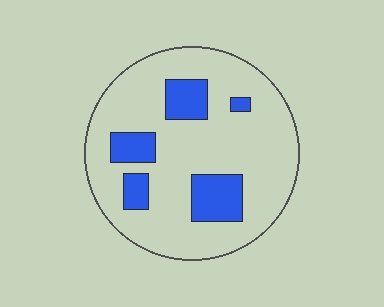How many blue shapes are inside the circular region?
5.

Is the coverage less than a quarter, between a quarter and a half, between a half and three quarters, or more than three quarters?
Less than a quarter.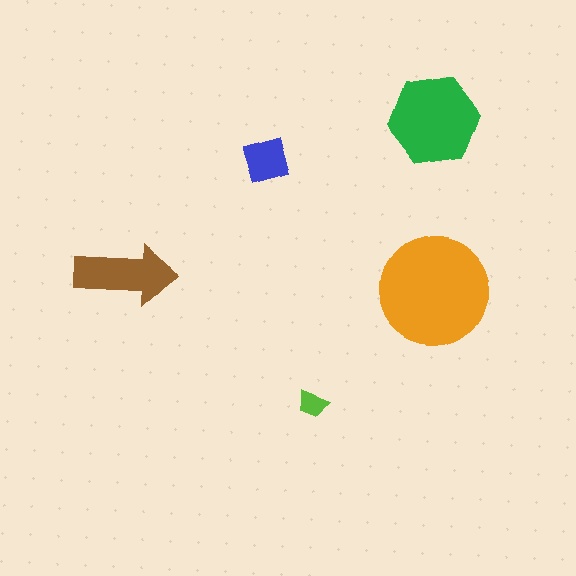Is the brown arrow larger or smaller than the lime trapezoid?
Larger.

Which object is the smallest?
The lime trapezoid.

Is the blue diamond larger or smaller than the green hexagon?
Smaller.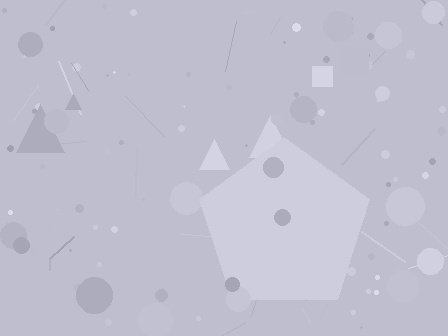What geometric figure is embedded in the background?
A pentagon is embedded in the background.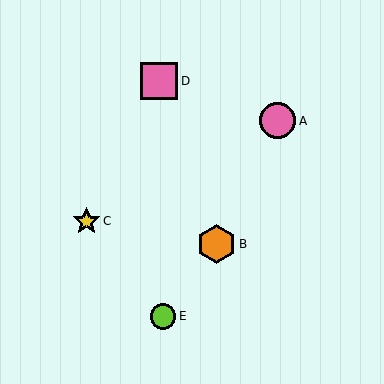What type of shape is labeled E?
Shape E is a lime circle.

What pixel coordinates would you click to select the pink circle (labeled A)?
Click at (278, 121) to select the pink circle A.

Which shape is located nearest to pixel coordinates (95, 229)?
The yellow star (labeled C) at (86, 221) is nearest to that location.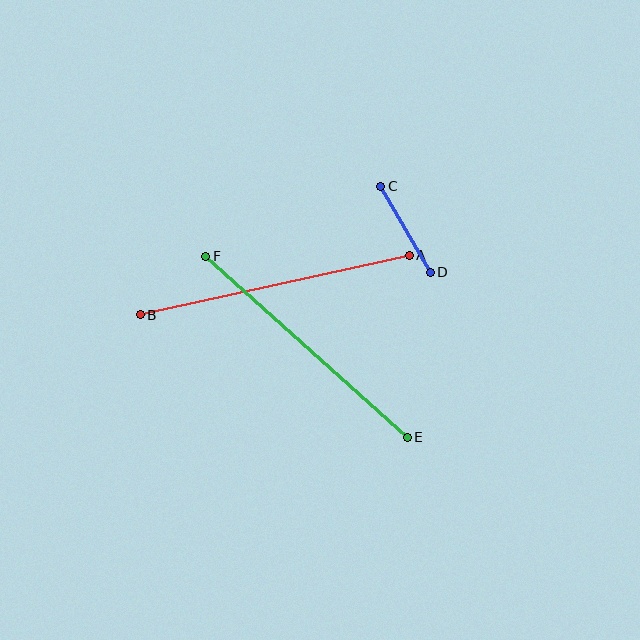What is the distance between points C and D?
The distance is approximately 99 pixels.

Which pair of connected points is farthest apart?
Points A and B are farthest apart.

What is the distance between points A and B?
The distance is approximately 275 pixels.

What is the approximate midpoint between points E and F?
The midpoint is at approximately (307, 347) pixels.